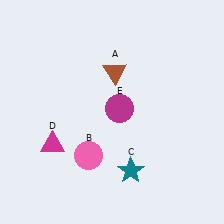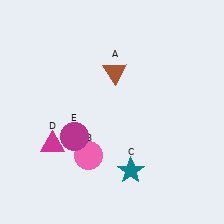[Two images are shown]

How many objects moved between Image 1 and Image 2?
1 object moved between the two images.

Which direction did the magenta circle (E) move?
The magenta circle (E) moved left.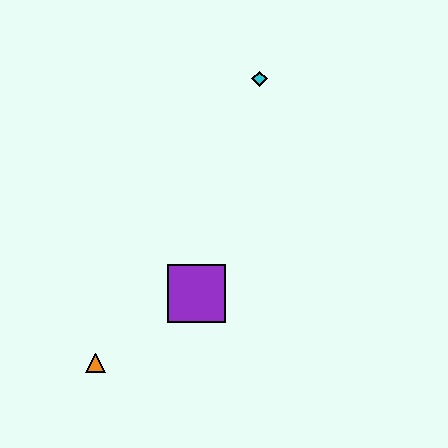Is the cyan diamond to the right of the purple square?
Yes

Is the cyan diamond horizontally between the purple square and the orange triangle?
No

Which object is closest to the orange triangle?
The purple square is closest to the orange triangle.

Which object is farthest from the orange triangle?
The cyan diamond is farthest from the orange triangle.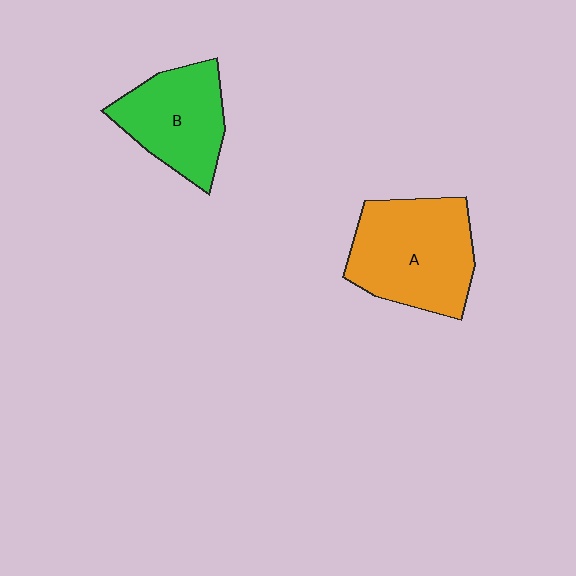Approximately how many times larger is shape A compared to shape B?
Approximately 1.3 times.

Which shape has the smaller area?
Shape B (green).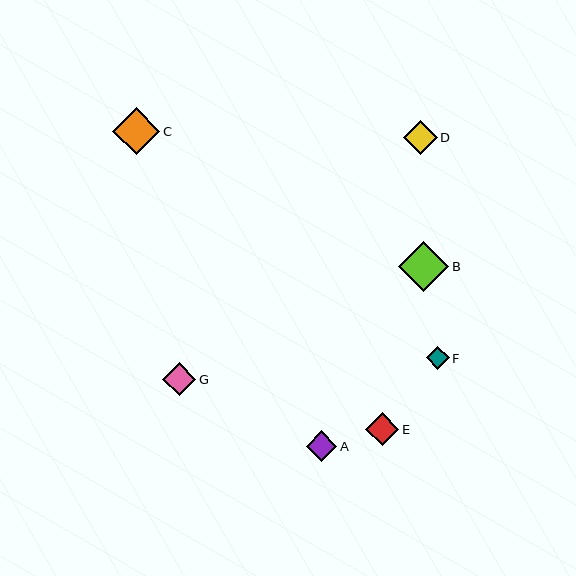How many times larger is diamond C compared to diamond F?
Diamond C is approximately 2.1 times the size of diamond F.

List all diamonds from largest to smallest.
From largest to smallest: B, C, D, G, E, A, F.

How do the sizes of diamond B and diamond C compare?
Diamond B and diamond C are approximately the same size.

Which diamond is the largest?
Diamond B is the largest with a size of approximately 50 pixels.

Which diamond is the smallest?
Diamond F is the smallest with a size of approximately 23 pixels.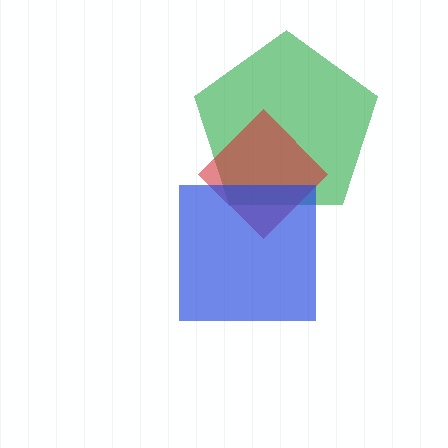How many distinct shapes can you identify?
There are 3 distinct shapes: a green pentagon, a red diamond, a blue square.